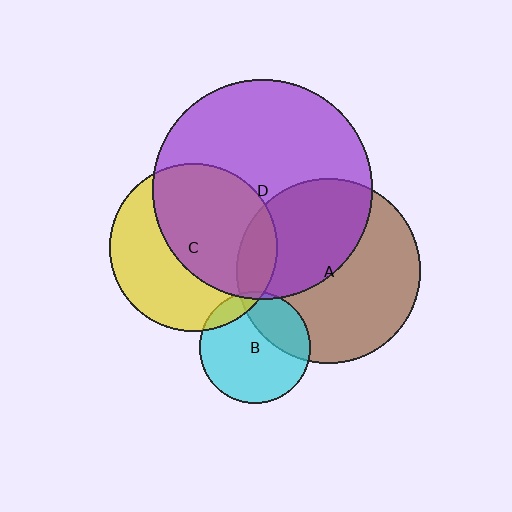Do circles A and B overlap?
Yes.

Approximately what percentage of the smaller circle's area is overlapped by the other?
Approximately 30%.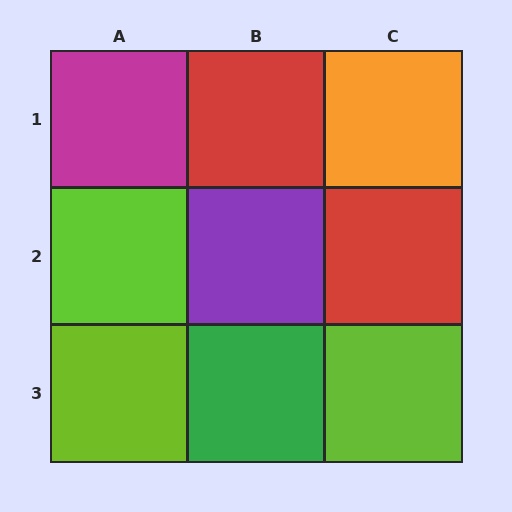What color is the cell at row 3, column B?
Green.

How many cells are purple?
1 cell is purple.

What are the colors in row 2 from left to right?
Lime, purple, red.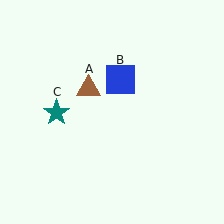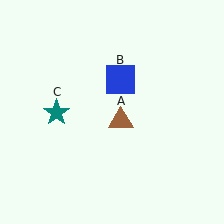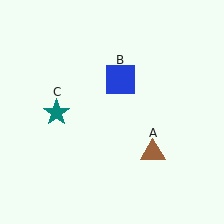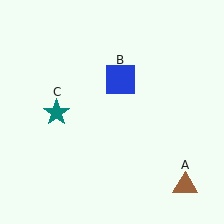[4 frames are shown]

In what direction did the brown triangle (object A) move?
The brown triangle (object A) moved down and to the right.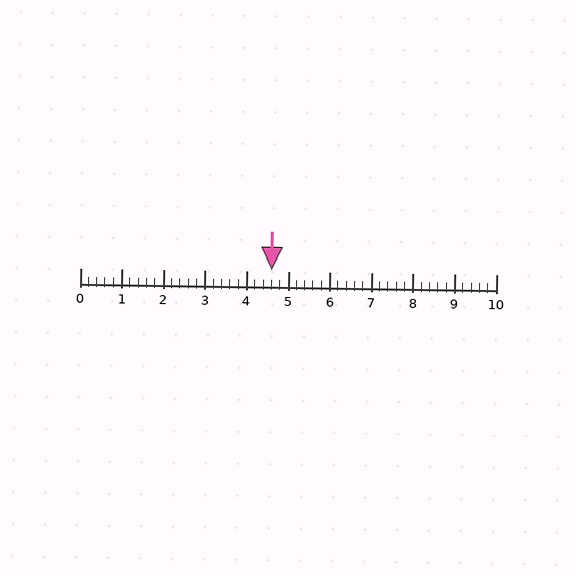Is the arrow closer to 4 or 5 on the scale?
The arrow is closer to 5.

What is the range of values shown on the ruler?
The ruler shows values from 0 to 10.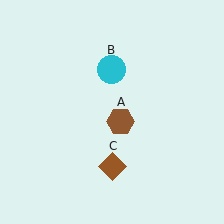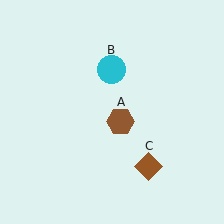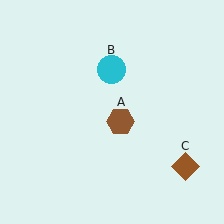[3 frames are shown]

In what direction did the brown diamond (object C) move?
The brown diamond (object C) moved right.